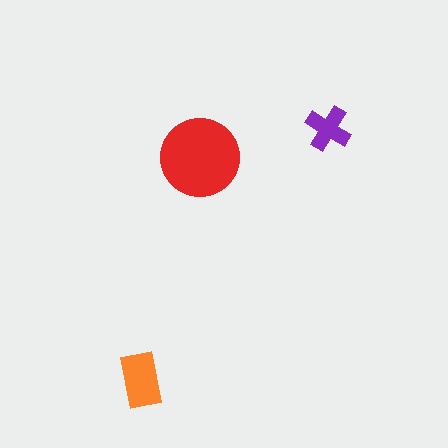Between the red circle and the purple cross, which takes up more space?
The red circle.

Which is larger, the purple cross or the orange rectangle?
The orange rectangle.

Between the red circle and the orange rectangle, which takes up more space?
The red circle.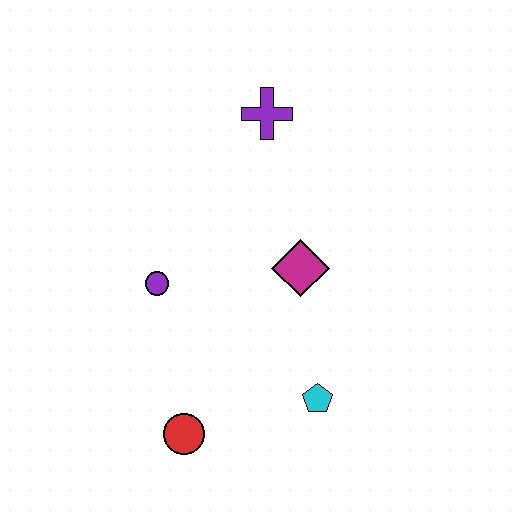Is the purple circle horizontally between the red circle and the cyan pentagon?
No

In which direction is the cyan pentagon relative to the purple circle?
The cyan pentagon is to the right of the purple circle.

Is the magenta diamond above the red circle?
Yes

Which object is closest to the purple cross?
The magenta diamond is closest to the purple cross.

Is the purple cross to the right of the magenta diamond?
No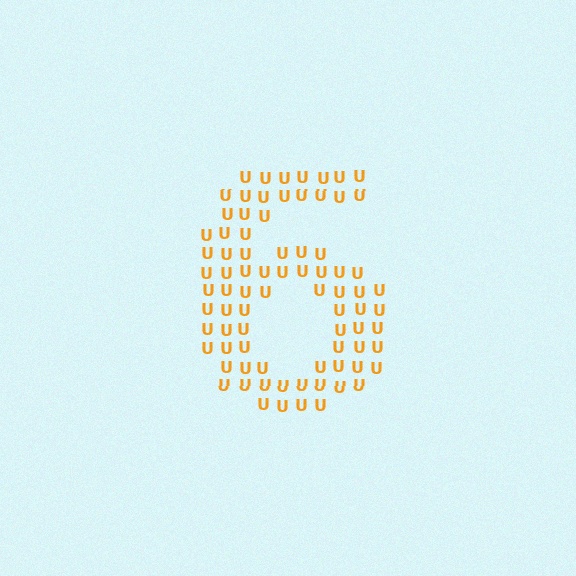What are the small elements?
The small elements are letter U's.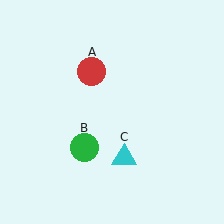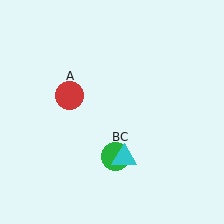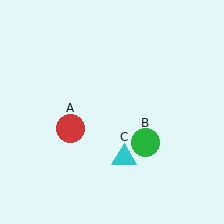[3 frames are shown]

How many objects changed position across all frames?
2 objects changed position: red circle (object A), green circle (object B).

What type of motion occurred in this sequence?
The red circle (object A), green circle (object B) rotated counterclockwise around the center of the scene.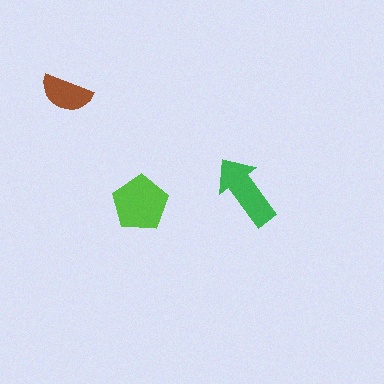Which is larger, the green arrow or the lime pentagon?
The lime pentagon.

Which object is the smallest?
The brown semicircle.